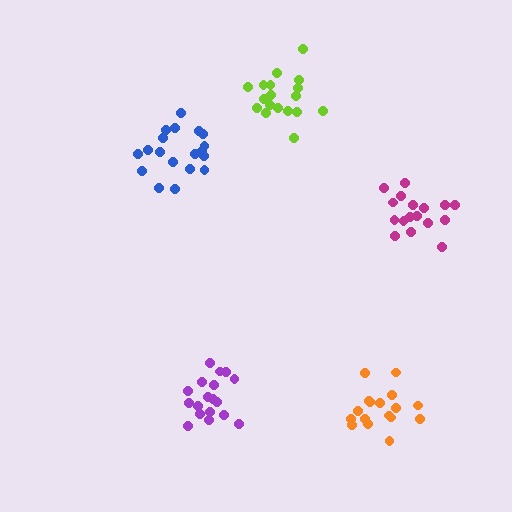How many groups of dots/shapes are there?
There are 5 groups.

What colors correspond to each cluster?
The clusters are colored: lime, magenta, purple, blue, orange.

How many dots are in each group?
Group 1: 18 dots, Group 2: 17 dots, Group 3: 18 dots, Group 4: 19 dots, Group 5: 17 dots (89 total).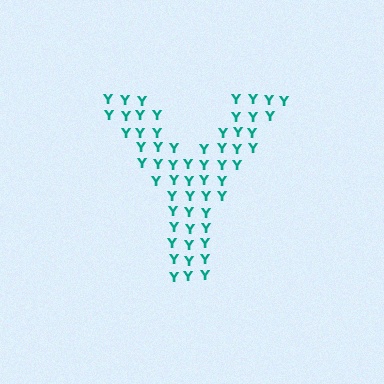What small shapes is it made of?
It is made of small letter Y's.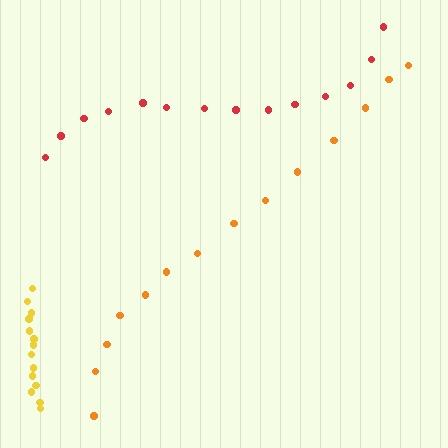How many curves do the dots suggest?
There are 3 distinct paths.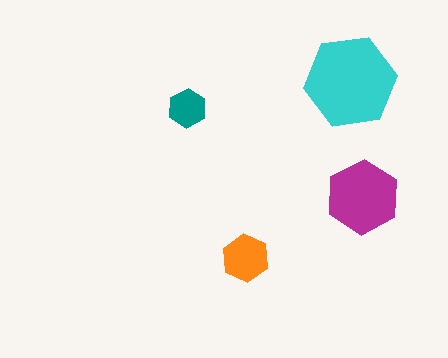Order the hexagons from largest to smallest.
the cyan one, the magenta one, the orange one, the teal one.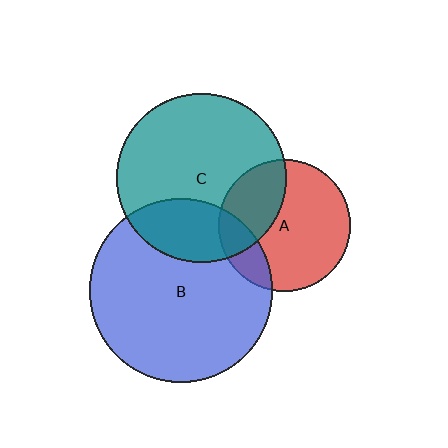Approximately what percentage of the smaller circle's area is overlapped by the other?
Approximately 15%.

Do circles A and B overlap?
Yes.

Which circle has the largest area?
Circle B (blue).